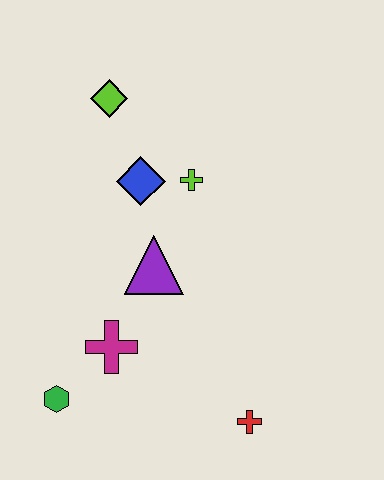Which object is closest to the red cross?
The magenta cross is closest to the red cross.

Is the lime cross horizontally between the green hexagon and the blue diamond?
No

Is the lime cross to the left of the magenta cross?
No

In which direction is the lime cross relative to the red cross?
The lime cross is above the red cross.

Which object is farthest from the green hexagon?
The lime diamond is farthest from the green hexagon.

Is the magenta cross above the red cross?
Yes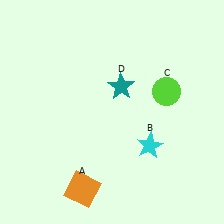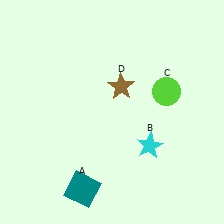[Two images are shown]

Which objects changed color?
A changed from orange to teal. D changed from teal to brown.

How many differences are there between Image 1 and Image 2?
There are 2 differences between the two images.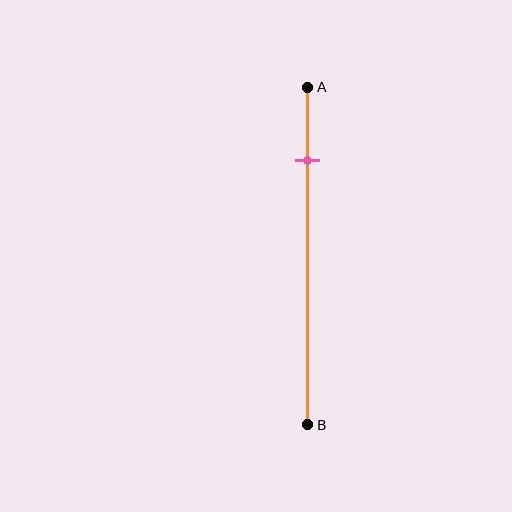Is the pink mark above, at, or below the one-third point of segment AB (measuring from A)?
The pink mark is above the one-third point of segment AB.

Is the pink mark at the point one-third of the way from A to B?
No, the mark is at about 20% from A, not at the 33% one-third point.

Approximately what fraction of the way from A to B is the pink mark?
The pink mark is approximately 20% of the way from A to B.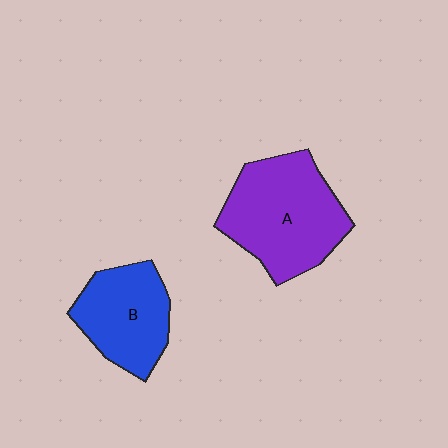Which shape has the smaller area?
Shape B (blue).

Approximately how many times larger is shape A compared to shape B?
Approximately 1.4 times.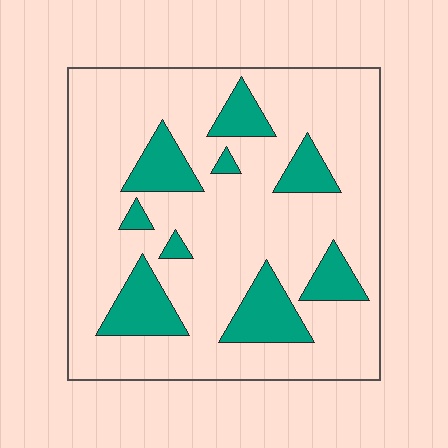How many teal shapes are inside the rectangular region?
9.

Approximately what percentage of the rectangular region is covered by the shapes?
Approximately 20%.